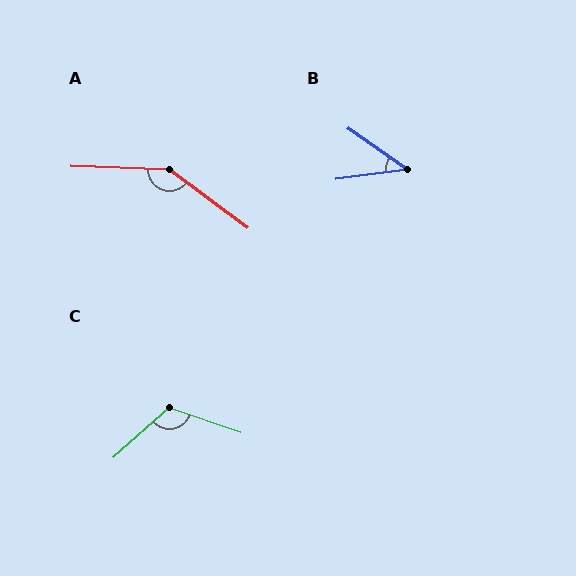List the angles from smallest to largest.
B (42°), C (119°), A (146°).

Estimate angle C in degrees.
Approximately 119 degrees.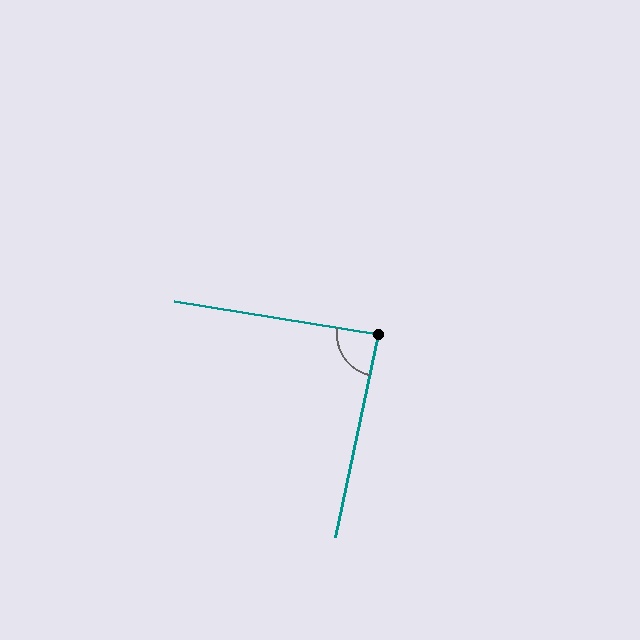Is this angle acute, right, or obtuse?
It is approximately a right angle.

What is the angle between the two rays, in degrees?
Approximately 87 degrees.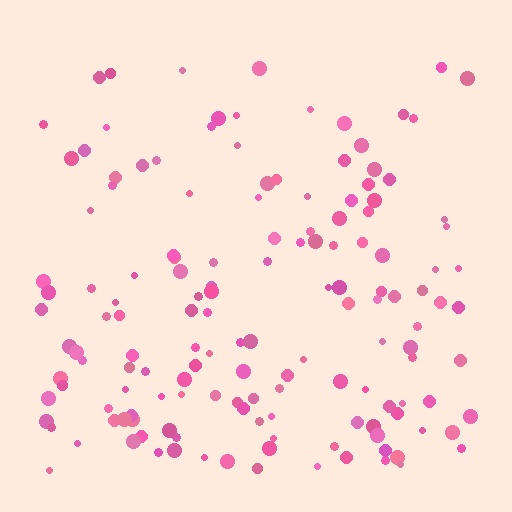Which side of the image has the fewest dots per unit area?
The top.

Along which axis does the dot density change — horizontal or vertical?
Vertical.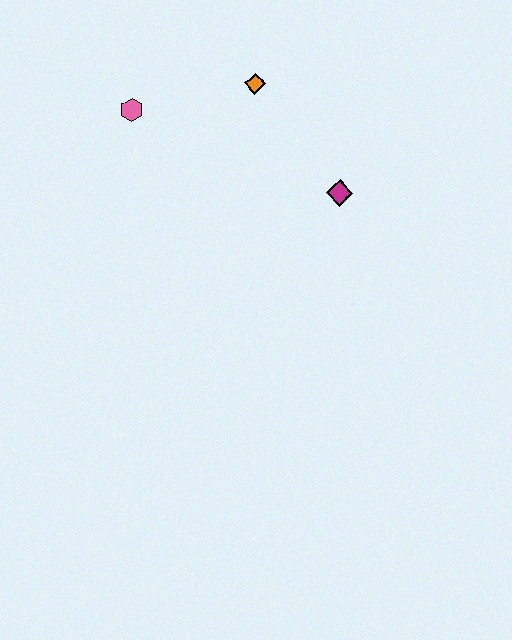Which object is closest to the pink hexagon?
The orange diamond is closest to the pink hexagon.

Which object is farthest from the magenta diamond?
The pink hexagon is farthest from the magenta diamond.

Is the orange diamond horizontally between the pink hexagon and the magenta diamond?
Yes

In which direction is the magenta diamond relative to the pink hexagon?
The magenta diamond is to the right of the pink hexagon.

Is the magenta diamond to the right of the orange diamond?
Yes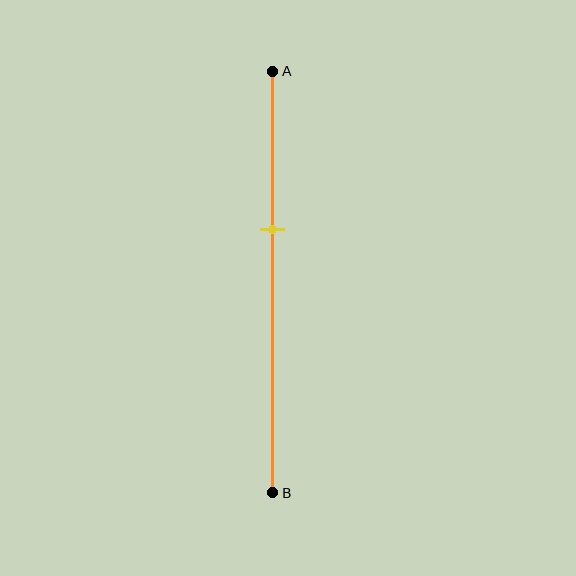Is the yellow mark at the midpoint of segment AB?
No, the mark is at about 40% from A, not at the 50% midpoint.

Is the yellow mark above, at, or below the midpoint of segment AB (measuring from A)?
The yellow mark is above the midpoint of segment AB.